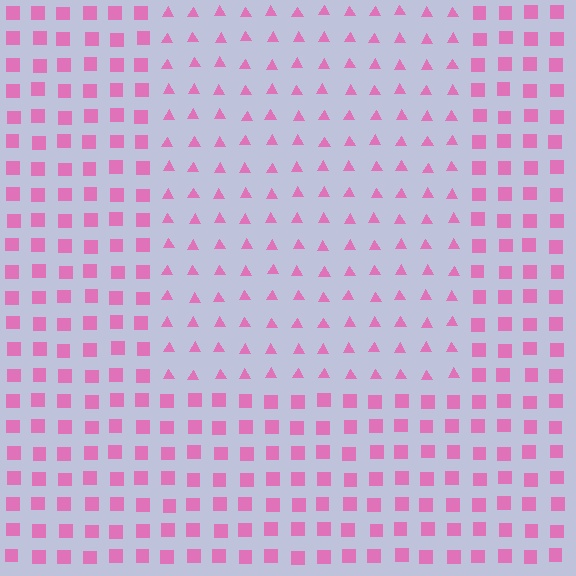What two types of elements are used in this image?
The image uses triangles inside the rectangle region and squares outside it.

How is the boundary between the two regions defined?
The boundary is defined by a change in element shape: triangles inside vs. squares outside. All elements share the same color and spacing.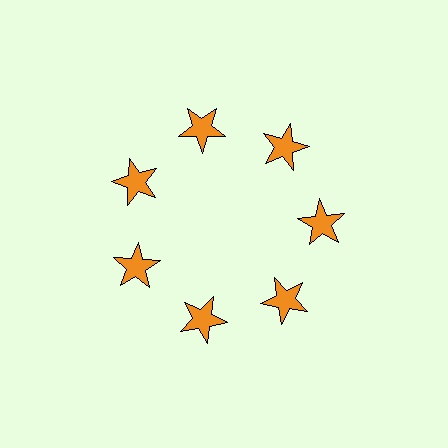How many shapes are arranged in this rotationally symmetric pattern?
There are 7 shapes, arranged in 7 groups of 1.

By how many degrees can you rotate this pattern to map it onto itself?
The pattern maps onto itself every 51 degrees of rotation.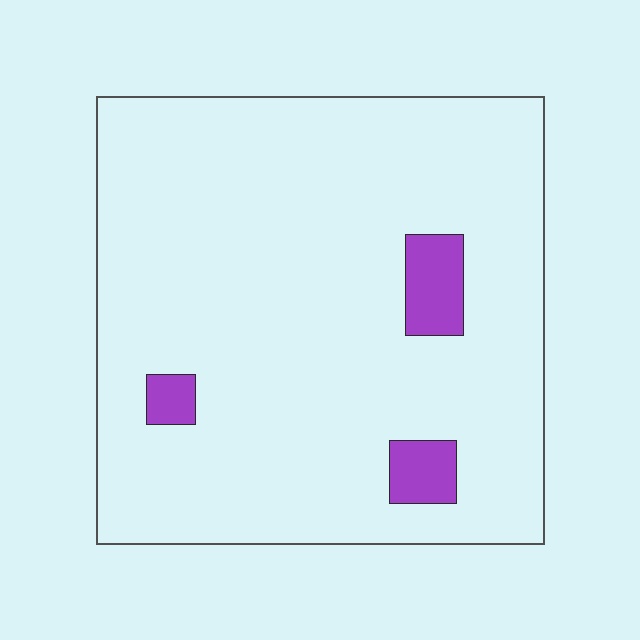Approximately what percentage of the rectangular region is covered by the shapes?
Approximately 5%.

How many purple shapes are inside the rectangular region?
3.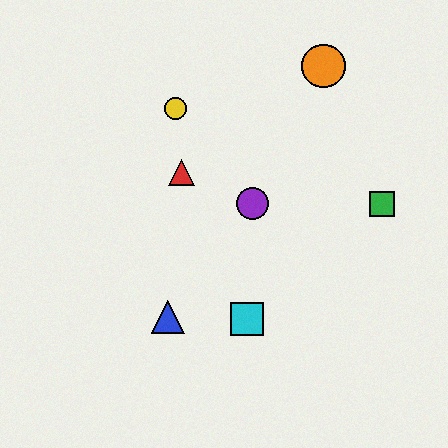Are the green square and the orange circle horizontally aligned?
No, the green square is at y≈204 and the orange circle is at y≈66.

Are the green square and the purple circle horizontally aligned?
Yes, both are at y≈204.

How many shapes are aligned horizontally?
2 shapes (the green square, the purple circle) are aligned horizontally.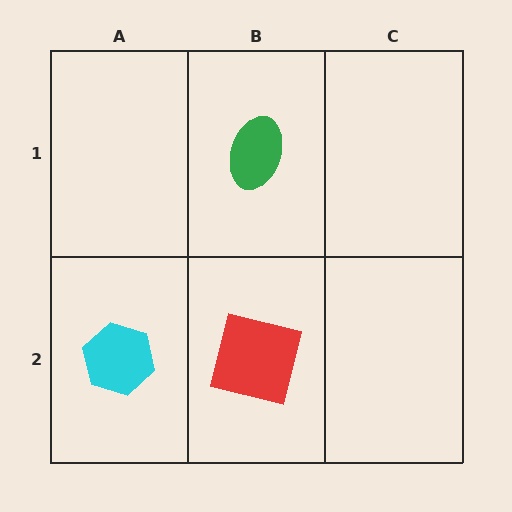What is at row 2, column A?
A cyan hexagon.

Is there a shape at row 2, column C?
No, that cell is empty.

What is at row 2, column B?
A red square.